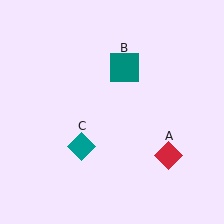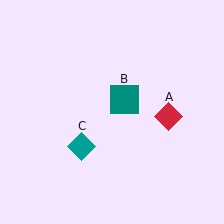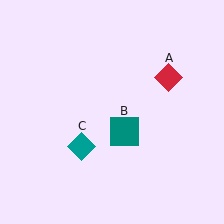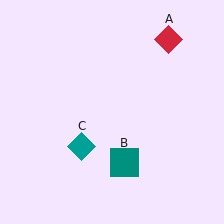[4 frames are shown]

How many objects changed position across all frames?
2 objects changed position: red diamond (object A), teal square (object B).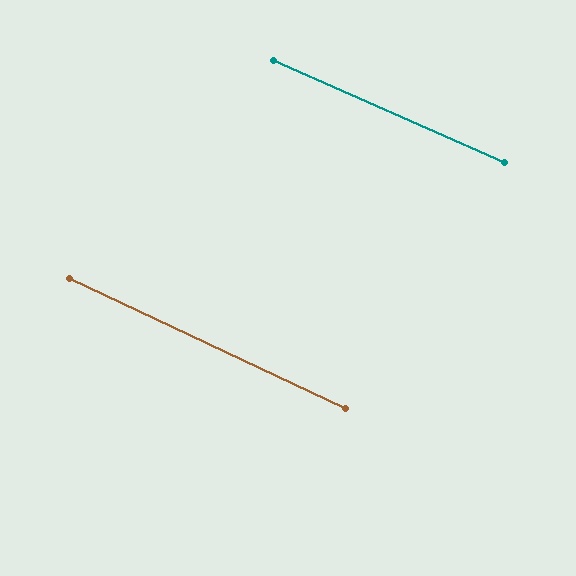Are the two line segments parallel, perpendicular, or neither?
Parallel — their directions differ by only 1.6°.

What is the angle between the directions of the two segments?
Approximately 2 degrees.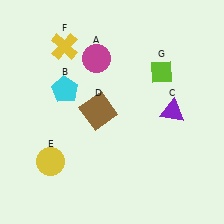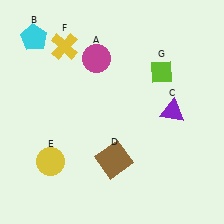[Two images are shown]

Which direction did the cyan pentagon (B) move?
The cyan pentagon (B) moved up.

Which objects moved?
The objects that moved are: the cyan pentagon (B), the brown square (D).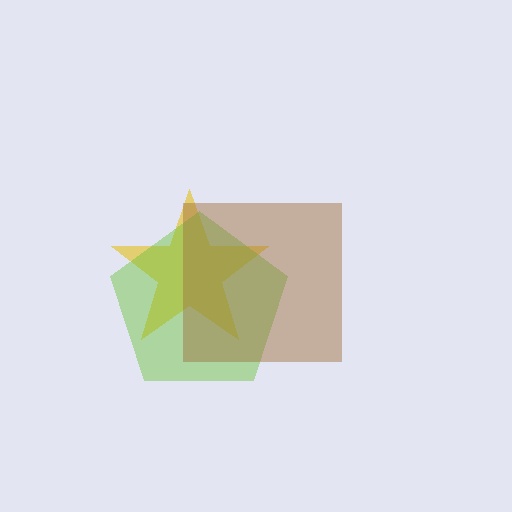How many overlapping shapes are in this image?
There are 3 overlapping shapes in the image.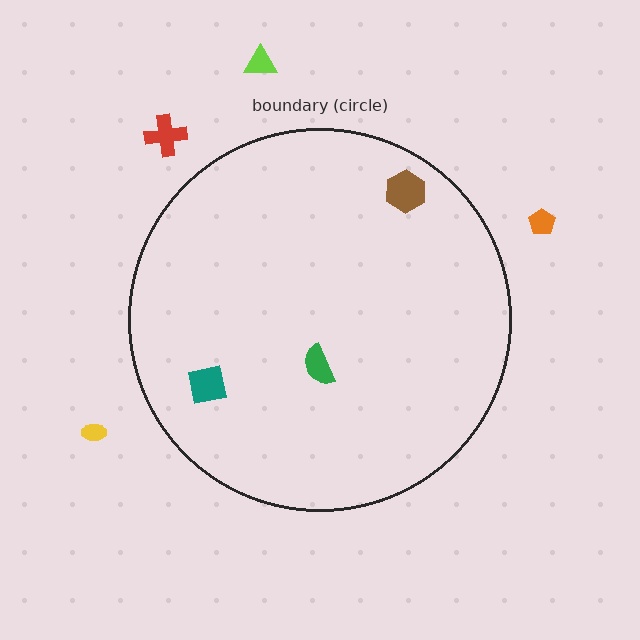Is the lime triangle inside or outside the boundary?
Outside.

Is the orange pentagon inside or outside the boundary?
Outside.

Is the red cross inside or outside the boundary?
Outside.